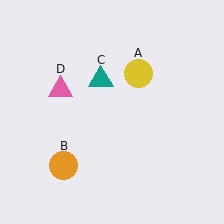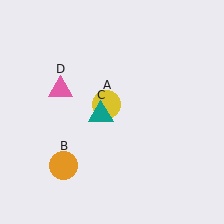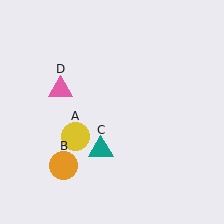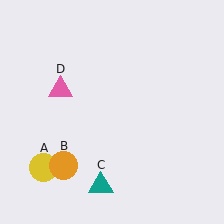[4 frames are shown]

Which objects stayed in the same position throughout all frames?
Orange circle (object B) and pink triangle (object D) remained stationary.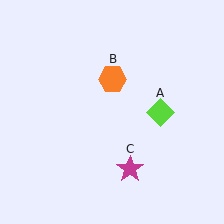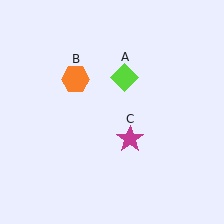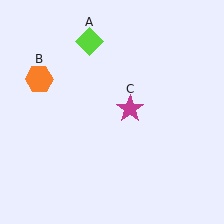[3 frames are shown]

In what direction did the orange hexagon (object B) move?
The orange hexagon (object B) moved left.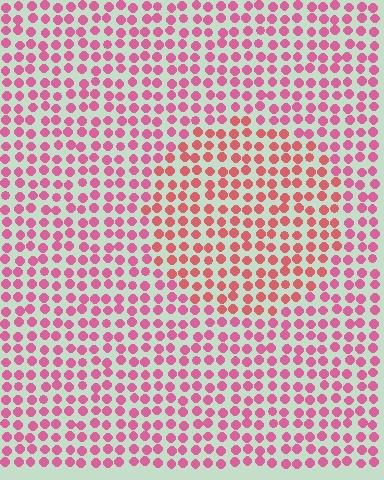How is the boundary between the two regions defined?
The boundary is defined purely by a slight shift in hue (about 25 degrees). Spacing, size, and orientation are identical on both sides.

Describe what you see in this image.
The image is filled with small pink elements in a uniform arrangement. A circle-shaped region is visible where the elements are tinted to a slightly different hue, forming a subtle color boundary.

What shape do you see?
I see a circle.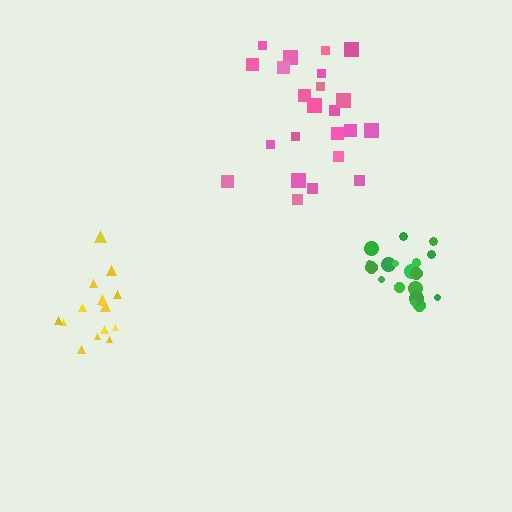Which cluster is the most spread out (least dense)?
Pink.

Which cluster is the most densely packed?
Green.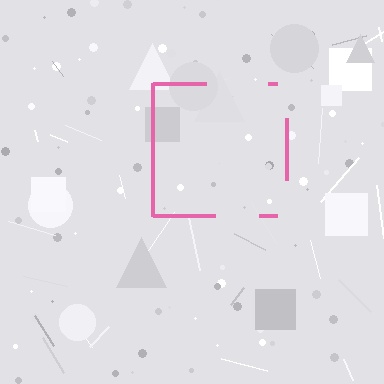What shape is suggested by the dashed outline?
The dashed outline suggests a square.